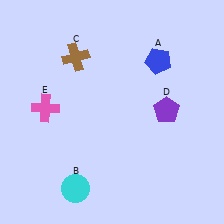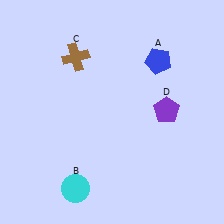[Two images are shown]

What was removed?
The pink cross (E) was removed in Image 2.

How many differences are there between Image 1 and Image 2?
There is 1 difference between the two images.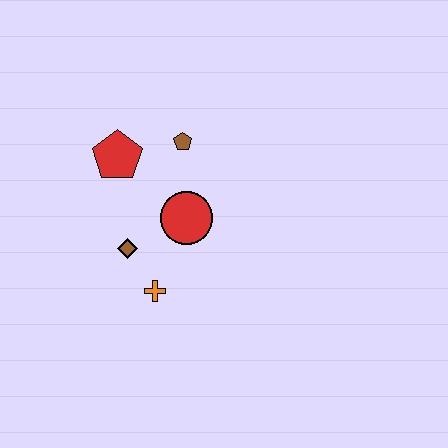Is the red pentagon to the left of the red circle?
Yes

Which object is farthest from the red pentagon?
The orange cross is farthest from the red pentagon.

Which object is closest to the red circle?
The brown diamond is closest to the red circle.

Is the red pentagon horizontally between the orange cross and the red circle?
No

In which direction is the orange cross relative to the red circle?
The orange cross is below the red circle.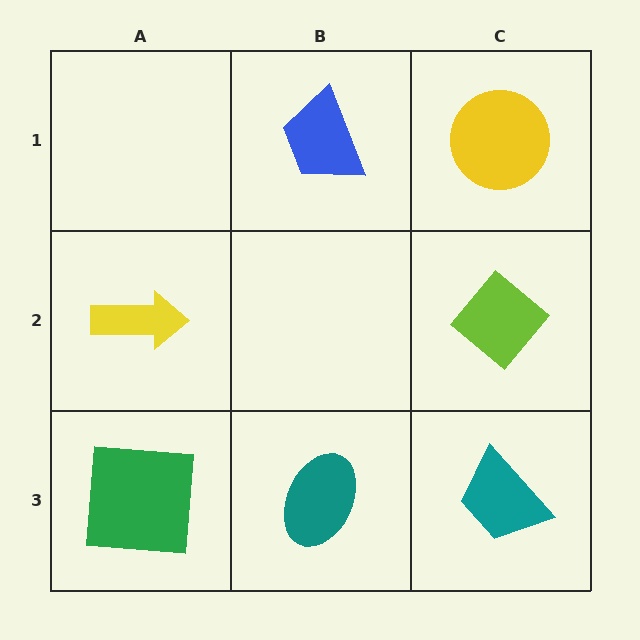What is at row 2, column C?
A lime diamond.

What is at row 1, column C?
A yellow circle.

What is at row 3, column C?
A teal trapezoid.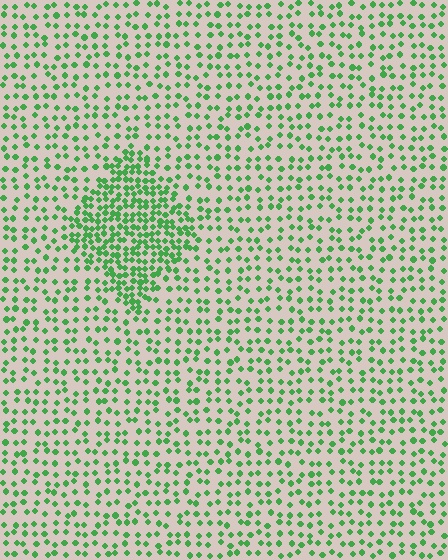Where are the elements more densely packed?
The elements are more densely packed inside the diamond boundary.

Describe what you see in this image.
The image contains small green elements arranged at two different densities. A diamond-shaped region is visible where the elements are more densely packed than the surrounding area.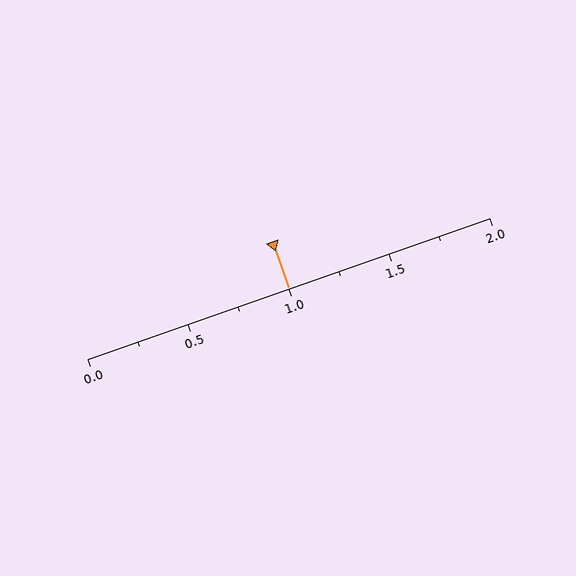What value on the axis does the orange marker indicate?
The marker indicates approximately 1.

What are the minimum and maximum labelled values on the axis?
The axis runs from 0.0 to 2.0.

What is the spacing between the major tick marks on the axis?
The major ticks are spaced 0.5 apart.